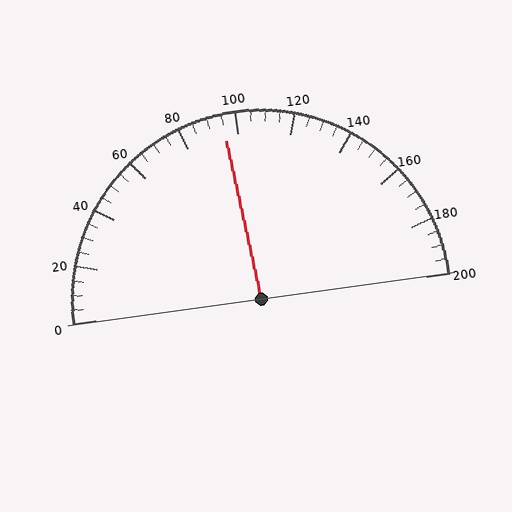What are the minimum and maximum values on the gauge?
The gauge ranges from 0 to 200.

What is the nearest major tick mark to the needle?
The nearest major tick mark is 100.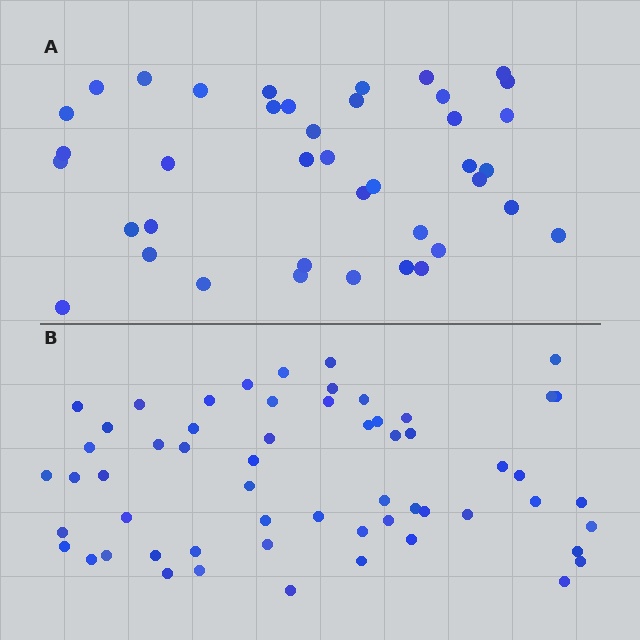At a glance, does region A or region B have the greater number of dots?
Region B (the bottom region) has more dots.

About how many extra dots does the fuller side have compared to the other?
Region B has approximately 20 more dots than region A.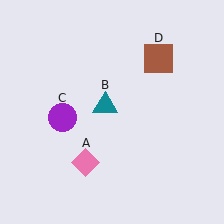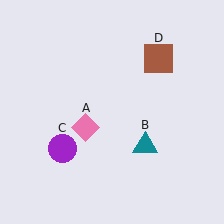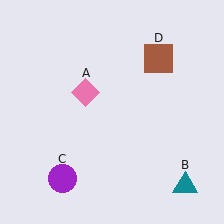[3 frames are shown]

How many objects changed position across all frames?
3 objects changed position: pink diamond (object A), teal triangle (object B), purple circle (object C).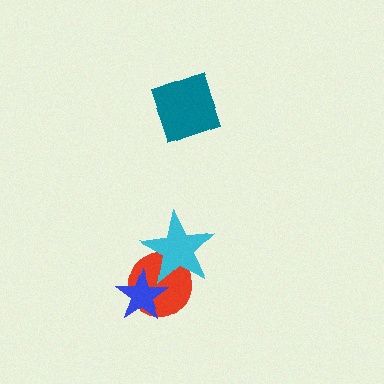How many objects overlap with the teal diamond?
0 objects overlap with the teal diamond.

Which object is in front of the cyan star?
The blue star is in front of the cyan star.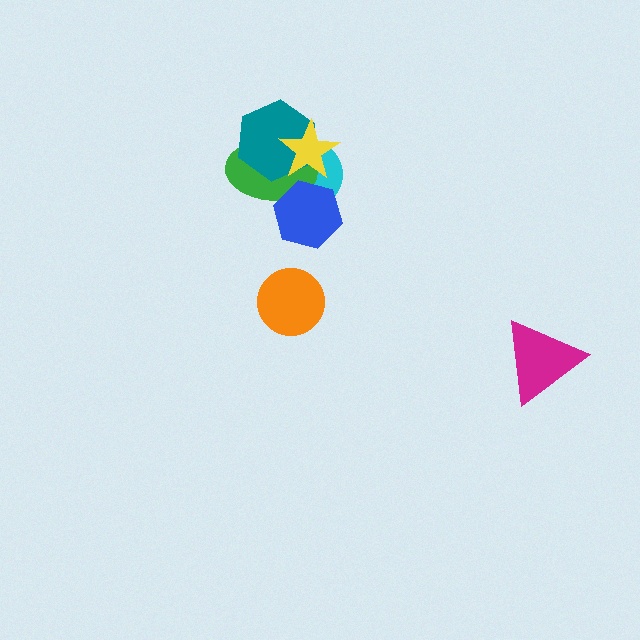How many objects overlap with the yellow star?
3 objects overlap with the yellow star.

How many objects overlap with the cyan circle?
4 objects overlap with the cyan circle.